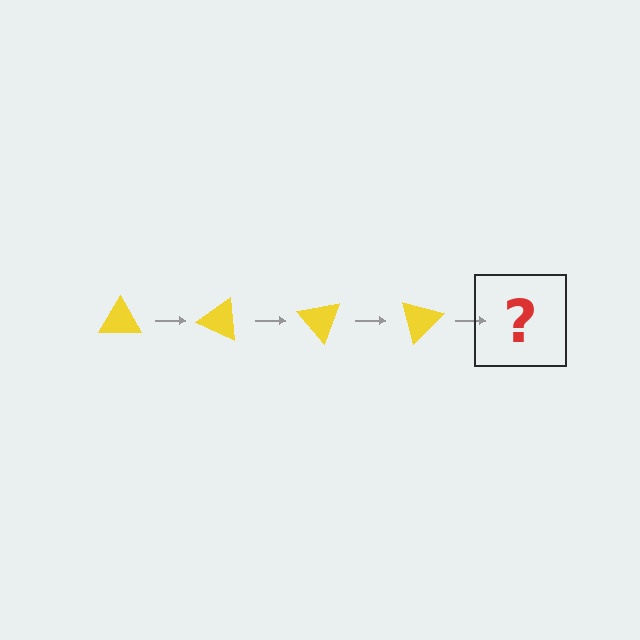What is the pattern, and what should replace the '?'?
The pattern is that the triangle rotates 25 degrees each step. The '?' should be a yellow triangle rotated 100 degrees.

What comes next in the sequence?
The next element should be a yellow triangle rotated 100 degrees.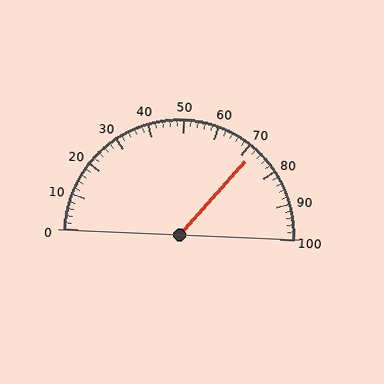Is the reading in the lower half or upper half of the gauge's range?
The reading is in the upper half of the range (0 to 100).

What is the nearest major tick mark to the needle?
The nearest major tick mark is 70.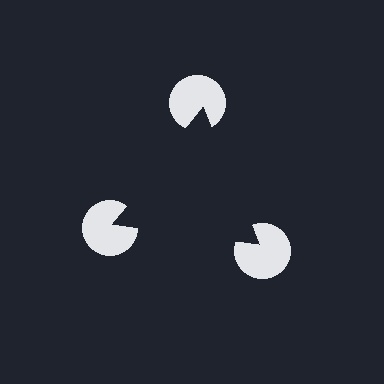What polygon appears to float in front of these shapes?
An illusory triangle — its edges are inferred from the aligned wedge cuts in the pac-man discs, not physically drawn.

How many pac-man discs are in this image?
There are 3 — one at each vertex of the illusory triangle.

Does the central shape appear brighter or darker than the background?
It typically appears slightly darker than the background, even though no actual brightness change is drawn.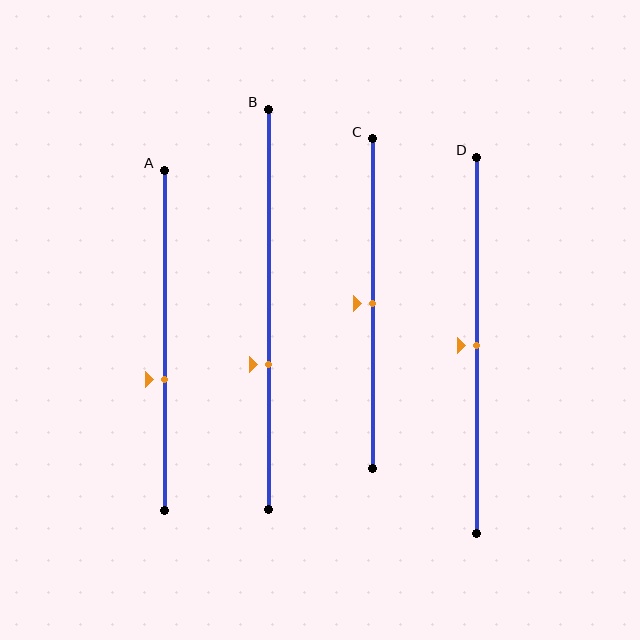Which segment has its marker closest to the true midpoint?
Segment C has its marker closest to the true midpoint.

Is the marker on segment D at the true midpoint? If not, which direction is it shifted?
Yes, the marker on segment D is at the true midpoint.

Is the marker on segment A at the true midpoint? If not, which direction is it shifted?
No, the marker on segment A is shifted downward by about 12% of the segment length.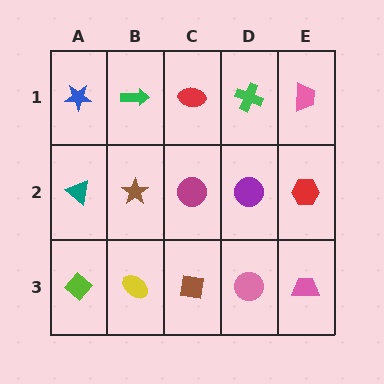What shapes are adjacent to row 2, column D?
A green cross (row 1, column D), a pink circle (row 3, column D), a magenta circle (row 2, column C), a red hexagon (row 2, column E).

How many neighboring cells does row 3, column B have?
3.